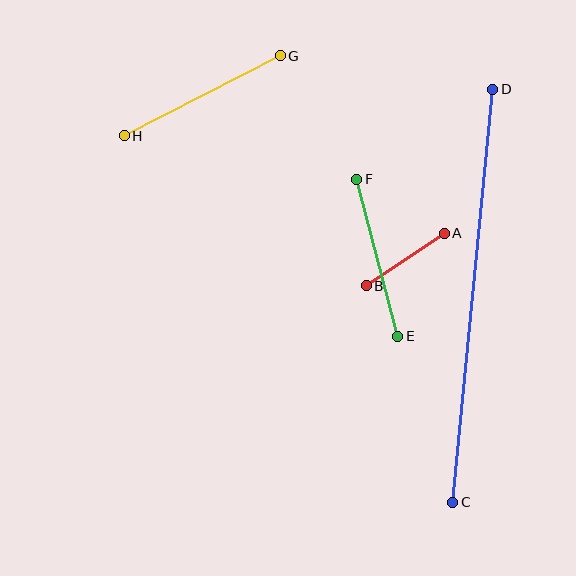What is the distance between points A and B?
The distance is approximately 94 pixels.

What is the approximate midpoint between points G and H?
The midpoint is at approximately (202, 96) pixels.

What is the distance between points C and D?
The distance is approximately 415 pixels.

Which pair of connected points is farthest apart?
Points C and D are farthest apart.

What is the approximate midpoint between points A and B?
The midpoint is at approximately (405, 259) pixels.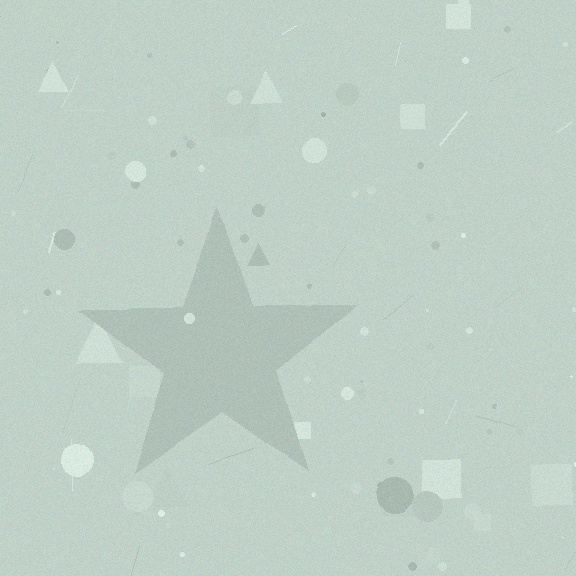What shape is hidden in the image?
A star is hidden in the image.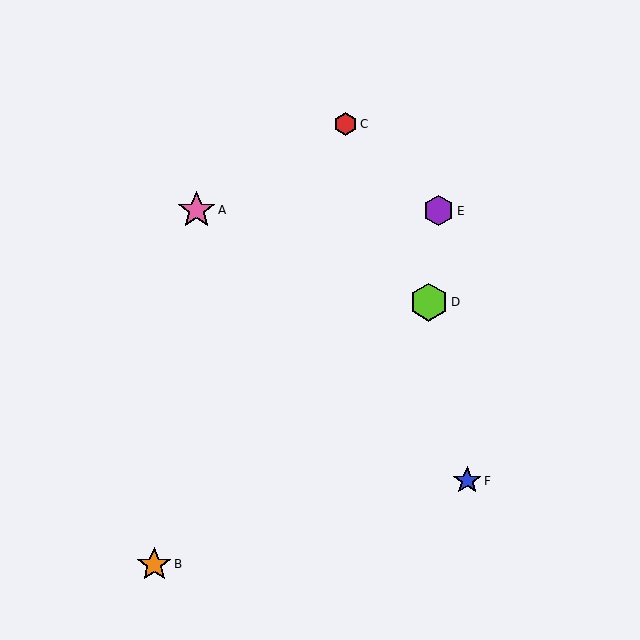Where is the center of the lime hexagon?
The center of the lime hexagon is at (429, 302).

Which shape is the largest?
The lime hexagon (labeled D) is the largest.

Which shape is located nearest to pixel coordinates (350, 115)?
The red hexagon (labeled C) at (345, 124) is nearest to that location.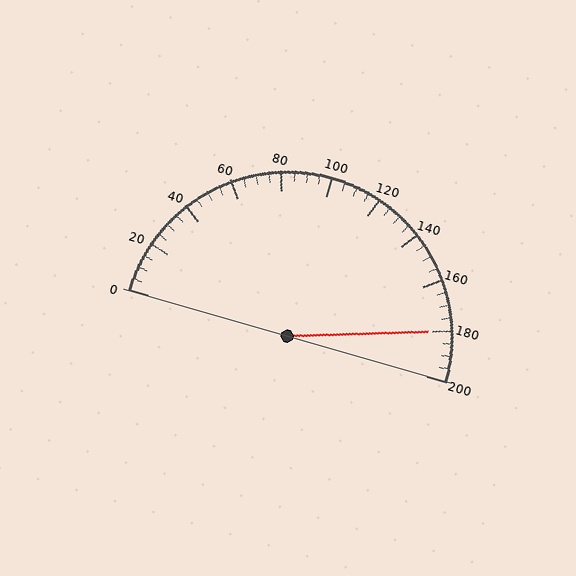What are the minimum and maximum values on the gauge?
The gauge ranges from 0 to 200.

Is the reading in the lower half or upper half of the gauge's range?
The reading is in the upper half of the range (0 to 200).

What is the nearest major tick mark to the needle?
The nearest major tick mark is 180.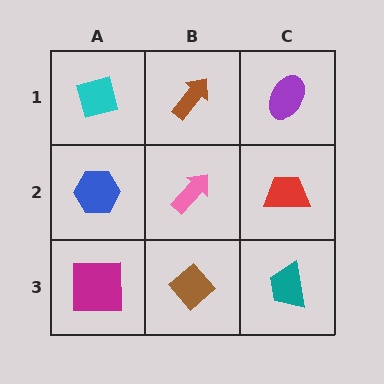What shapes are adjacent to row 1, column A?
A blue hexagon (row 2, column A), a brown arrow (row 1, column B).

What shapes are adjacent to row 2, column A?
A cyan diamond (row 1, column A), a magenta square (row 3, column A), a pink arrow (row 2, column B).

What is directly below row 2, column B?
A brown diamond.